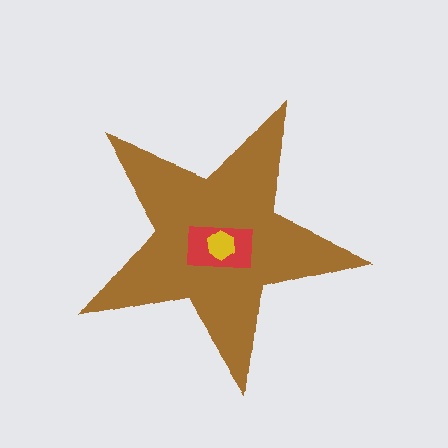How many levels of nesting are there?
3.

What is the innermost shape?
The yellow hexagon.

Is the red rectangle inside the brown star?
Yes.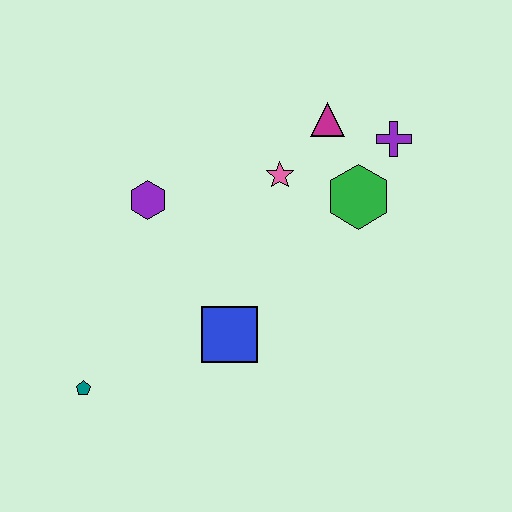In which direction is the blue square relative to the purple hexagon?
The blue square is below the purple hexagon.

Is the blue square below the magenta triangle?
Yes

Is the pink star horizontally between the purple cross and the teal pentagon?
Yes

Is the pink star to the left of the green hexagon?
Yes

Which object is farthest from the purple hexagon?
The purple cross is farthest from the purple hexagon.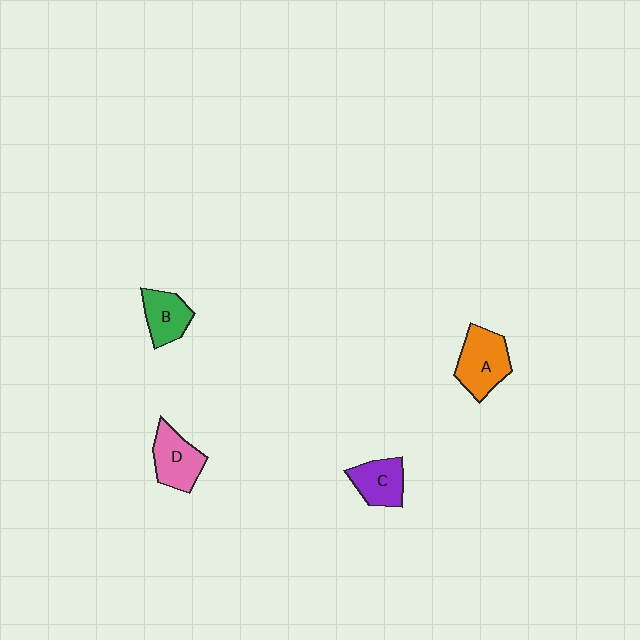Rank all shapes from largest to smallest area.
From largest to smallest: A (orange), D (pink), C (purple), B (green).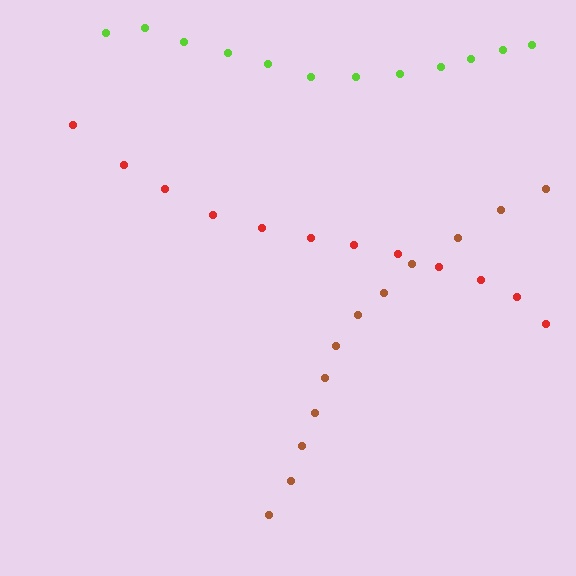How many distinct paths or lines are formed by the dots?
There are 3 distinct paths.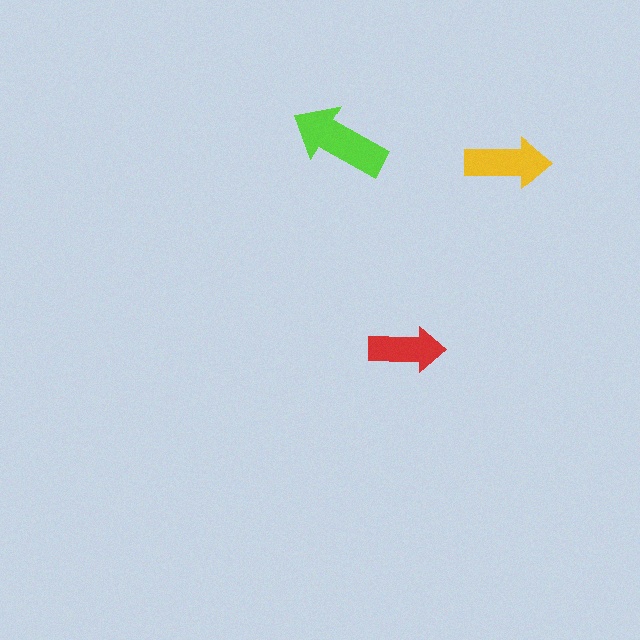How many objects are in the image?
There are 3 objects in the image.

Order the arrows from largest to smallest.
the lime one, the yellow one, the red one.